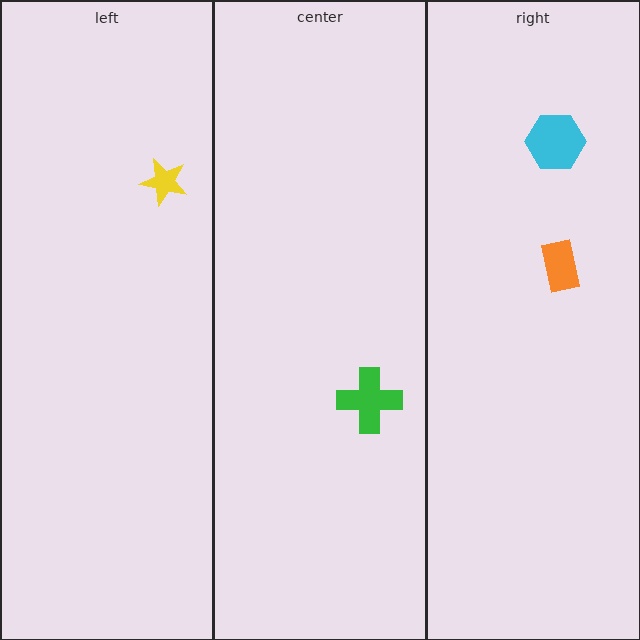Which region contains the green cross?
The center region.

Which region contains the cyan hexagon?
The right region.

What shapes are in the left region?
The yellow star.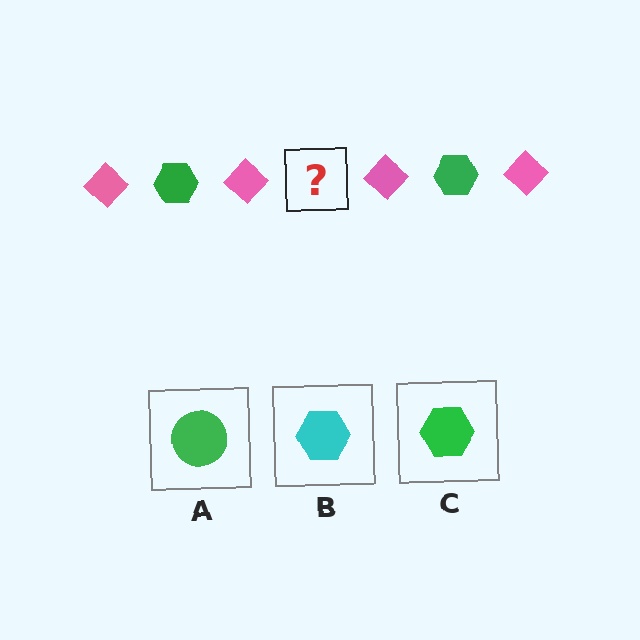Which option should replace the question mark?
Option C.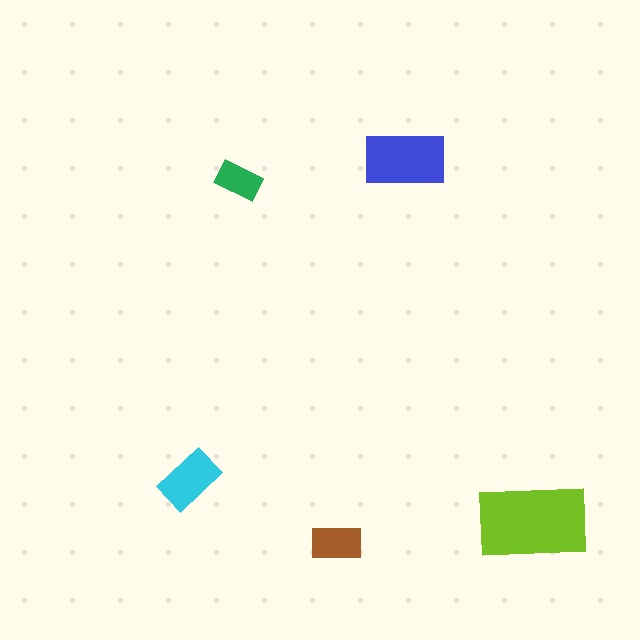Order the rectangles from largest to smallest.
the lime one, the blue one, the cyan one, the brown one, the green one.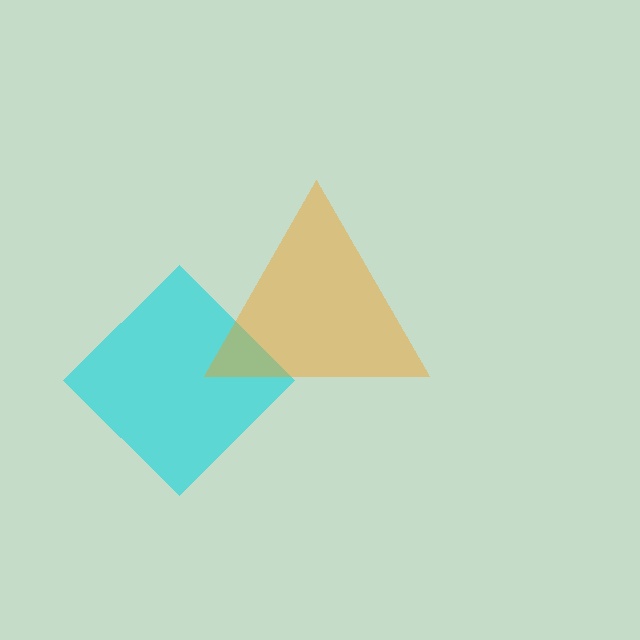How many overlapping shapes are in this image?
There are 2 overlapping shapes in the image.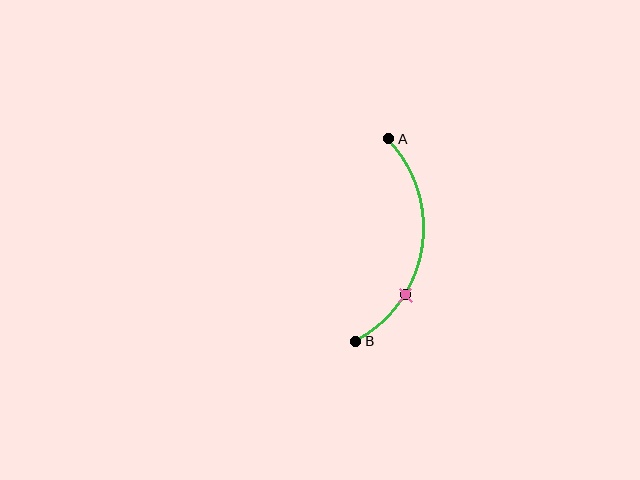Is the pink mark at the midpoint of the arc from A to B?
No. The pink mark lies on the arc but is closer to endpoint B. The arc midpoint would be at the point on the curve equidistant along the arc from both A and B.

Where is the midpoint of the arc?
The arc midpoint is the point on the curve farthest from the straight line joining A and B. It sits to the right of that line.